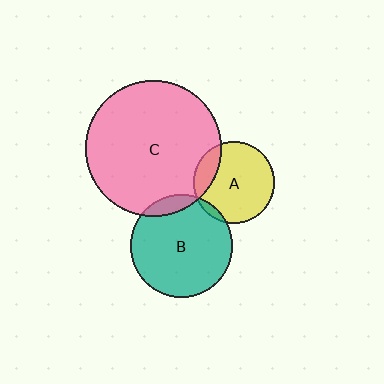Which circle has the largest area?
Circle C (pink).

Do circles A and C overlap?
Yes.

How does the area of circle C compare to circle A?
Approximately 2.8 times.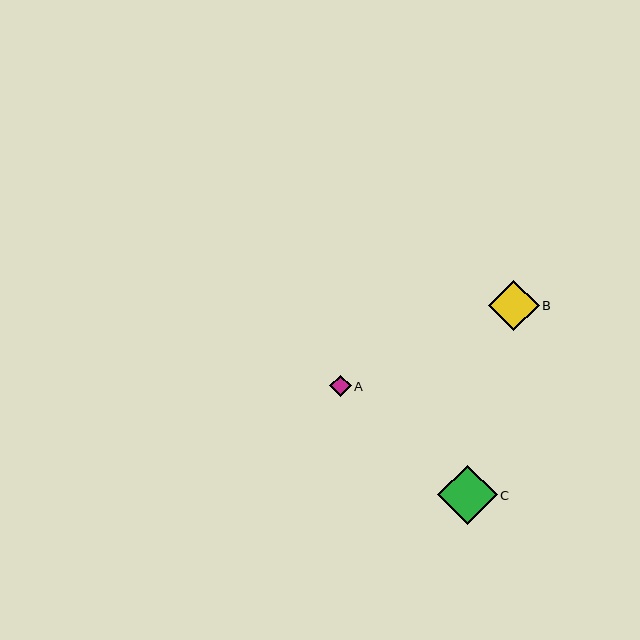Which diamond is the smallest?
Diamond A is the smallest with a size of approximately 21 pixels.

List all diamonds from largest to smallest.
From largest to smallest: C, B, A.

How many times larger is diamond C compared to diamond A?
Diamond C is approximately 2.8 times the size of diamond A.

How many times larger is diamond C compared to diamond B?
Diamond C is approximately 1.2 times the size of diamond B.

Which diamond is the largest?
Diamond C is the largest with a size of approximately 59 pixels.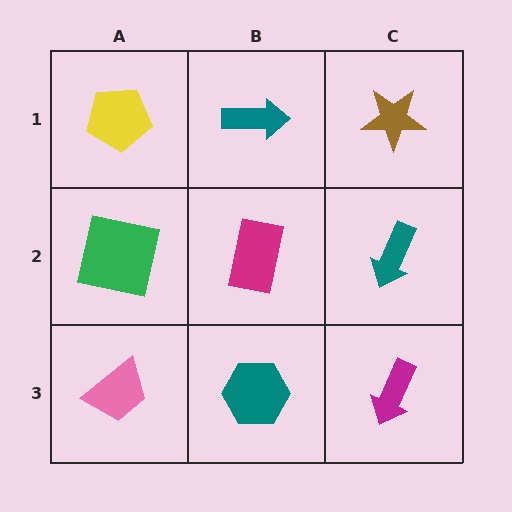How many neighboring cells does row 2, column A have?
3.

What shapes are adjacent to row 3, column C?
A teal arrow (row 2, column C), a teal hexagon (row 3, column B).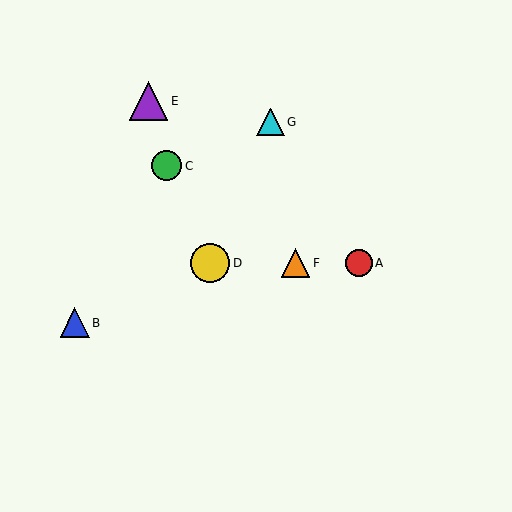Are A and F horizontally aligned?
Yes, both are at y≈263.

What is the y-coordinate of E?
Object E is at y≈101.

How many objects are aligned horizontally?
3 objects (A, D, F) are aligned horizontally.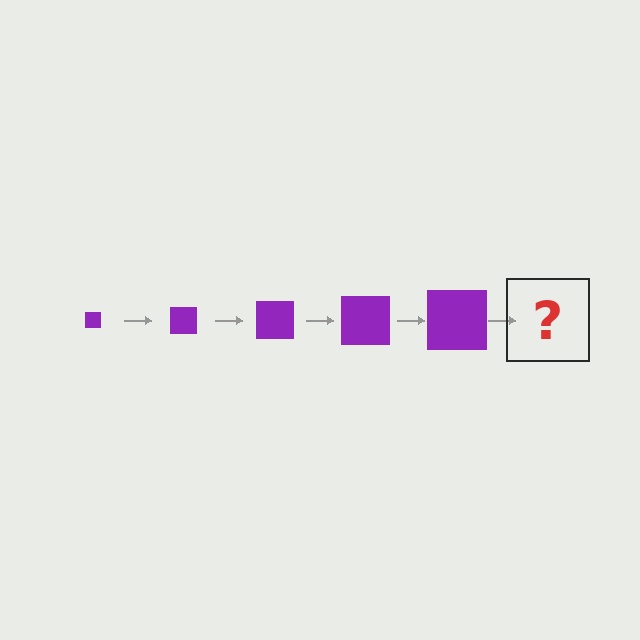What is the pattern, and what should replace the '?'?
The pattern is that the square gets progressively larger each step. The '?' should be a purple square, larger than the previous one.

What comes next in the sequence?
The next element should be a purple square, larger than the previous one.